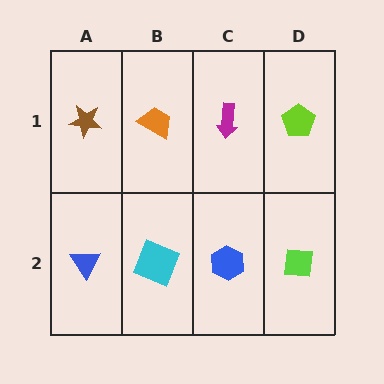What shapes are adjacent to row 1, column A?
A blue triangle (row 2, column A), an orange trapezoid (row 1, column B).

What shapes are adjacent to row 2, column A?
A brown star (row 1, column A), a cyan square (row 2, column B).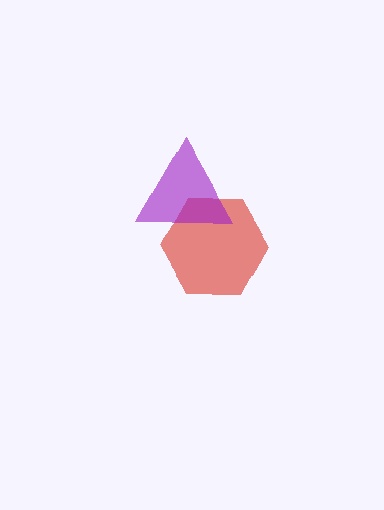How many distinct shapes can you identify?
There are 2 distinct shapes: a red hexagon, a purple triangle.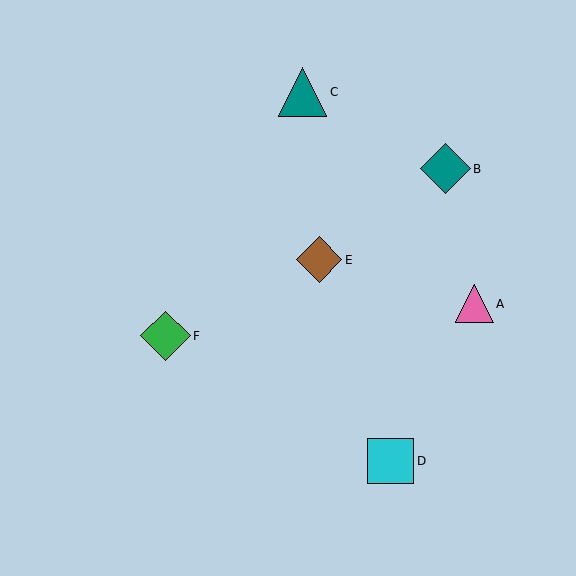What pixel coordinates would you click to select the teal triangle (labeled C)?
Click at (303, 92) to select the teal triangle C.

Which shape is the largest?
The teal diamond (labeled B) is the largest.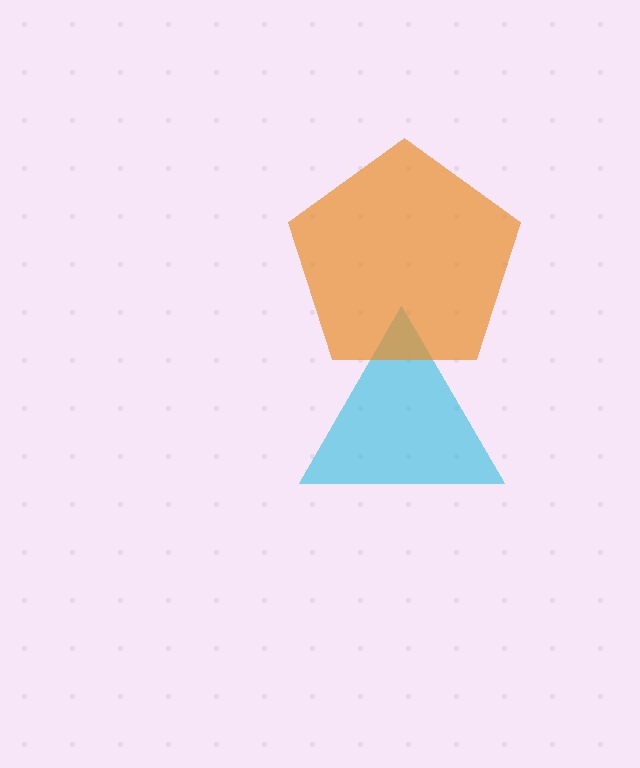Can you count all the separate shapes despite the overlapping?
Yes, there are 2 separate shapes.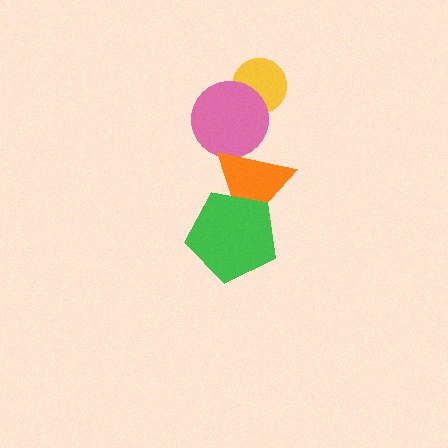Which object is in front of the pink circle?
The orange triangle is in front of the pink circle.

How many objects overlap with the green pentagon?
1 object overlaps with the green pentagon.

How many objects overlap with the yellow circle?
1 object overlaps with the yellow circle.